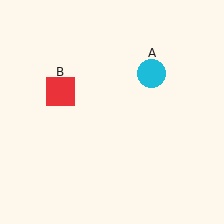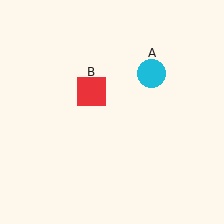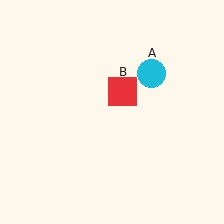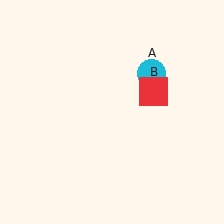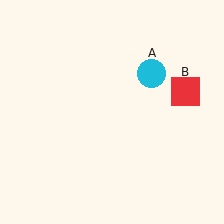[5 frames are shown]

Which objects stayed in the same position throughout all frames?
Cyan circle (object A) remained stationary.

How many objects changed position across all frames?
1 object changed position: red square (object B).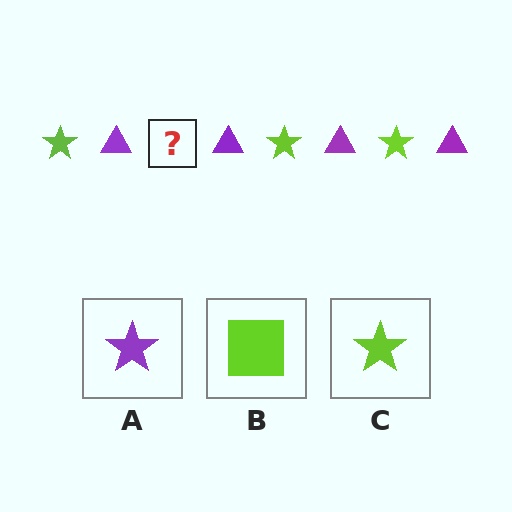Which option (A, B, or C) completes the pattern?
C.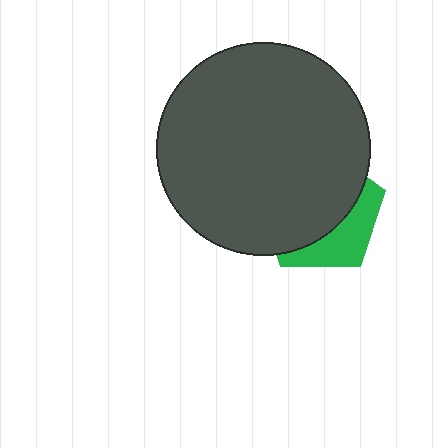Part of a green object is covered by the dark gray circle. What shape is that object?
It is a pentagon.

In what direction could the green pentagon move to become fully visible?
The green pentagon could move toward the lower-right. That would shift it out from behind the dark gray circle entirely.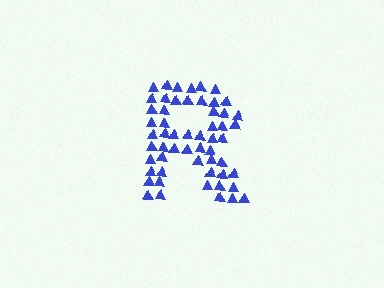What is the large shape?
The large shape is the letter R.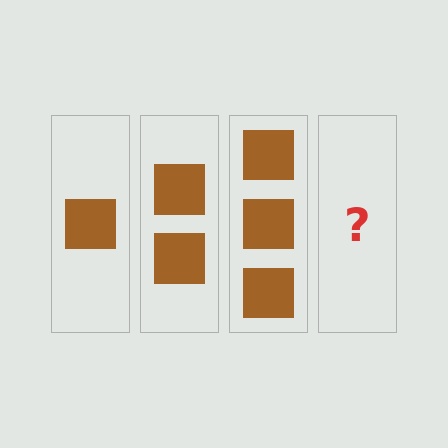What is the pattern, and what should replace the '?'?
The pattern is that each step adds one more square. The '?' should be 4 squares.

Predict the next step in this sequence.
The next step is 4 squares.